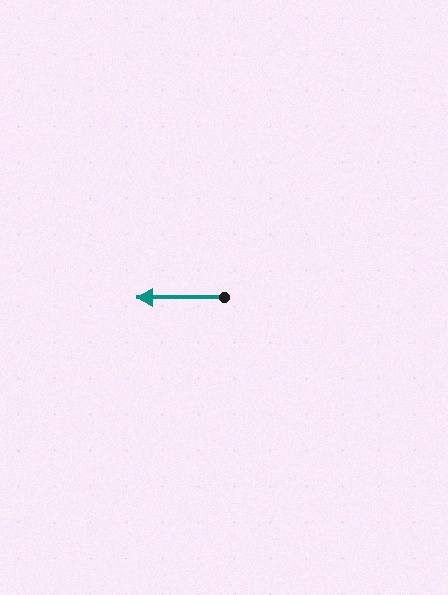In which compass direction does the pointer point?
West.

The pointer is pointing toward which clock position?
Roughly 9 o'clock.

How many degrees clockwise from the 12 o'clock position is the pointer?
Approximately 270 degrees.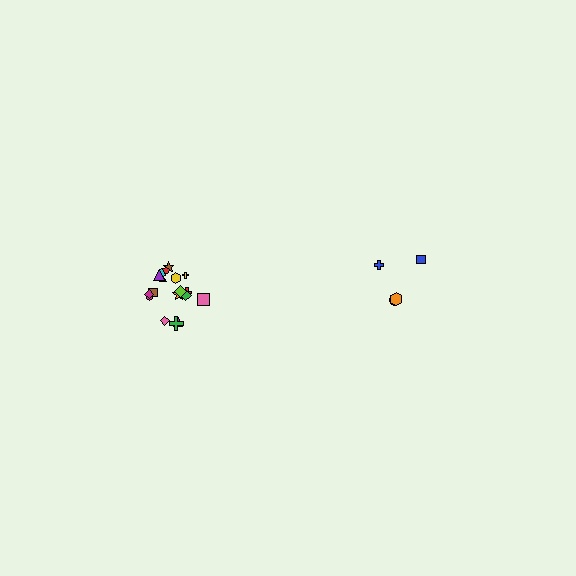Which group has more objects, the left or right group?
The left group.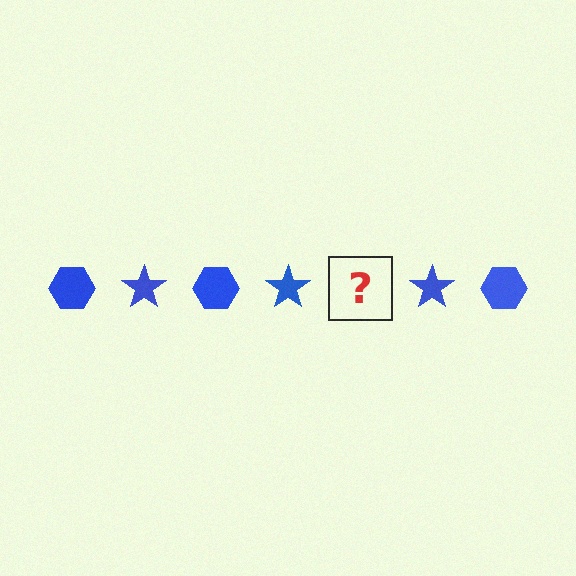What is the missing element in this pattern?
The missing element is a blue hexagon.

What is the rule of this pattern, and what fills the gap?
The rule is that the pattern cycles through hexagon, star shapes in blue. The gap should be filled with a blue hexagon.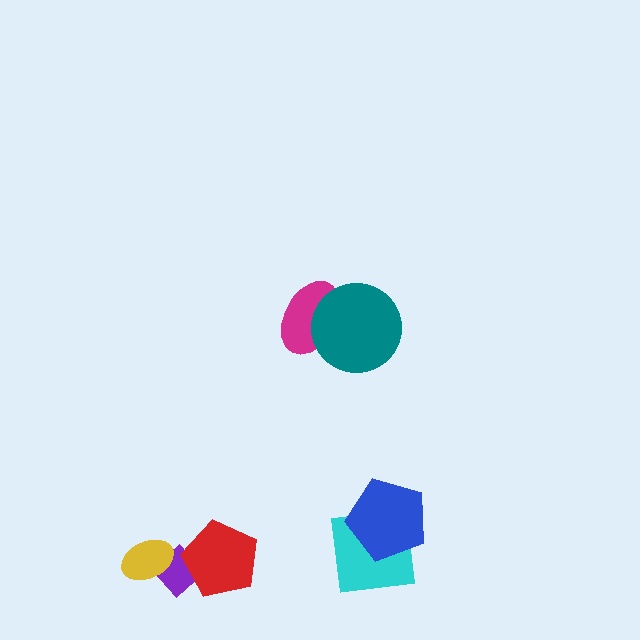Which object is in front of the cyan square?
The blue pentagon is in front of the cyan square.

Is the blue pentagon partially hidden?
No, no other shape covers it.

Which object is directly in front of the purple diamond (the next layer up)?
The yellow ellipse is directly in front of the purple diamond.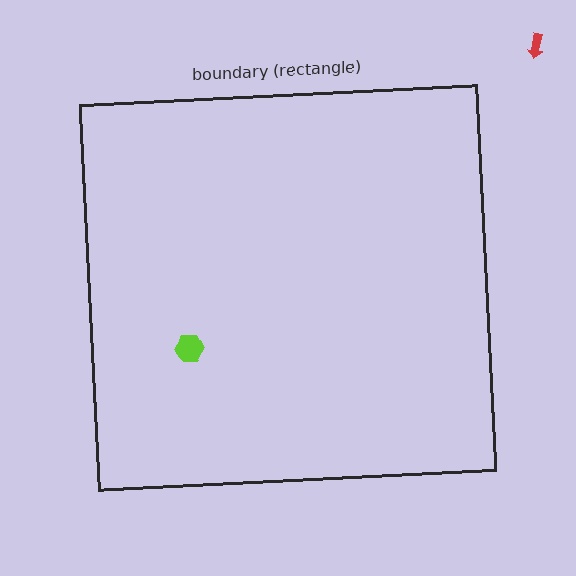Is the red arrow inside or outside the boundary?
Outside.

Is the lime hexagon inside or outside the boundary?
Inside.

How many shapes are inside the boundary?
1 inside, 1 outside.